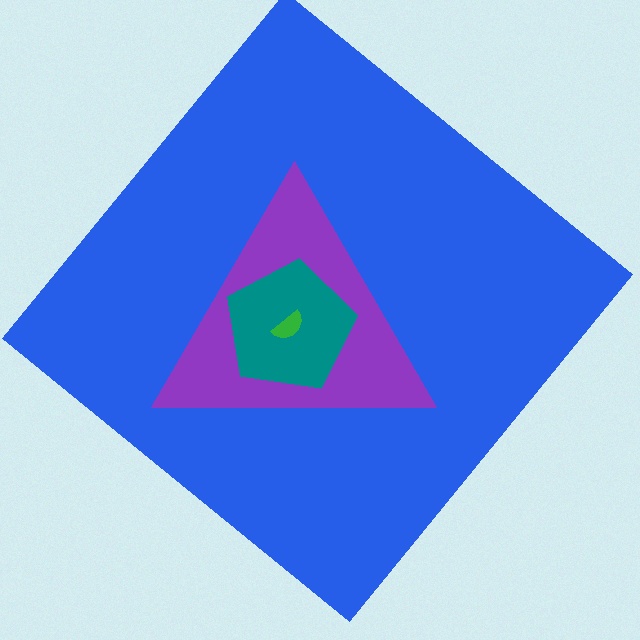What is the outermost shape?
The blue diamond.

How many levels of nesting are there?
4.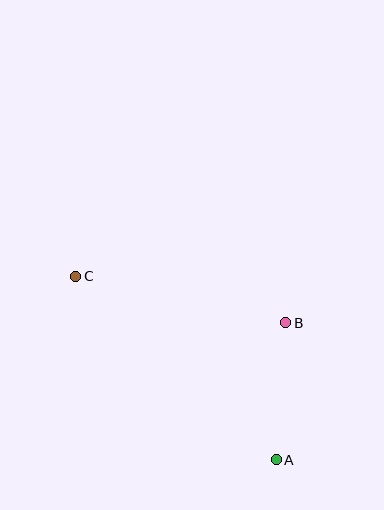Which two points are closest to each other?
Points A and B are closest to each other.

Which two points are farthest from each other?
Points A and C are farthest from each other.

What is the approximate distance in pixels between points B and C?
The distance between B and C is approximately 215 pixels.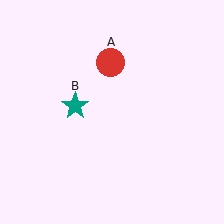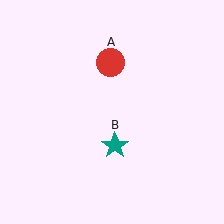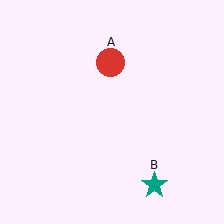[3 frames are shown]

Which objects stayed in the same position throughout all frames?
Red circle (object A) remained stationary.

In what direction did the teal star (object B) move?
The teal star (object B) moved down and to the right.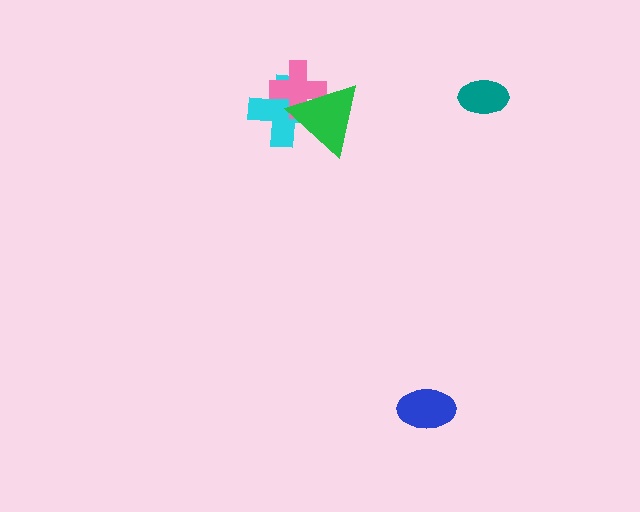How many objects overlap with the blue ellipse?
0 objects overlap with the blue ellipse.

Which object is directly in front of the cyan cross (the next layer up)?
The pink cross is directly in front of the cyan cross.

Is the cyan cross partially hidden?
Yes, it is partially covered by another shape.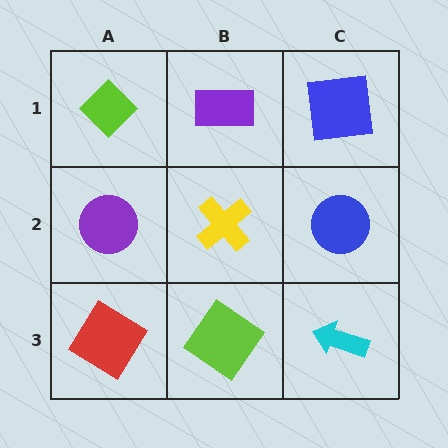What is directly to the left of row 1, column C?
A purple rectangle.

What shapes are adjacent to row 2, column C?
A blue square (row 1, column C), a cyan arrow (row 3, column C), a yellow cross (row 2, column B).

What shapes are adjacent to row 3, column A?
A purple circle (row 2, column A), a lime diamond (row 3, column B).